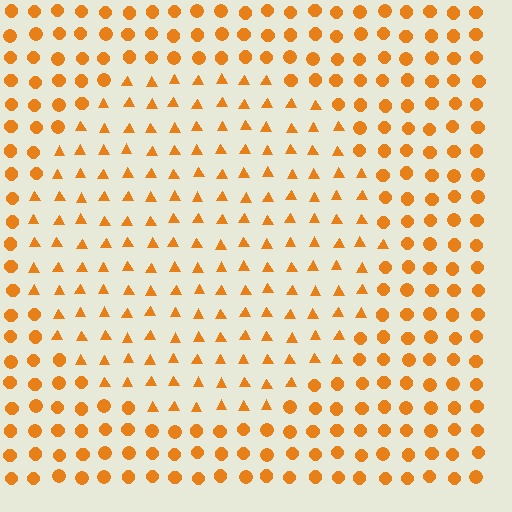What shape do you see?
I see a circle.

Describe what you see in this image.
The image is filled with small orange elements arranged in a uniform grid. A circle-shaped region contains triangles, while the surrounding area contains circles. The boundary is defined purely by the change in element shape.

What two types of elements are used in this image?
The image uses triangles inside the circle region and circles outside it.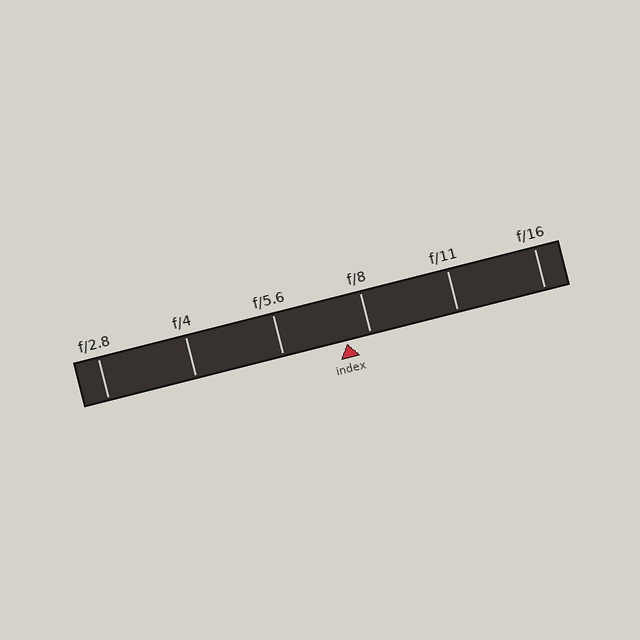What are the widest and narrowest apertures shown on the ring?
The widest aperture shown is f/2.8 and the narrowest is f/16.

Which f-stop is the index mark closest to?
The index mark is closest to f/8.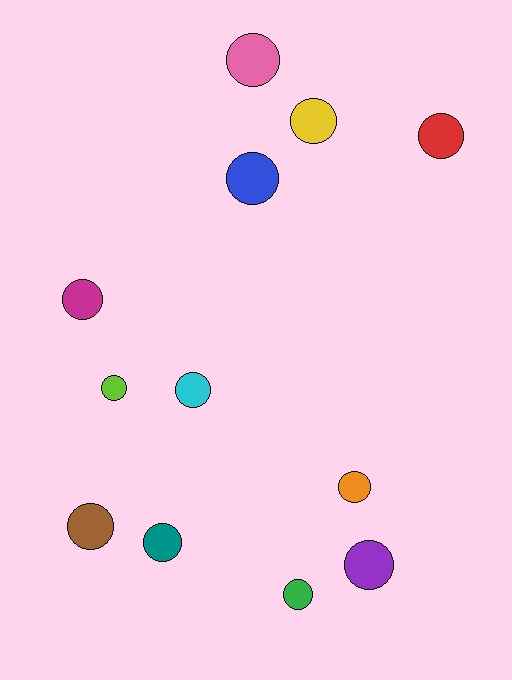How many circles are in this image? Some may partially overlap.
There are 12 circles.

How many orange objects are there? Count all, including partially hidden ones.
There is 1 orange object.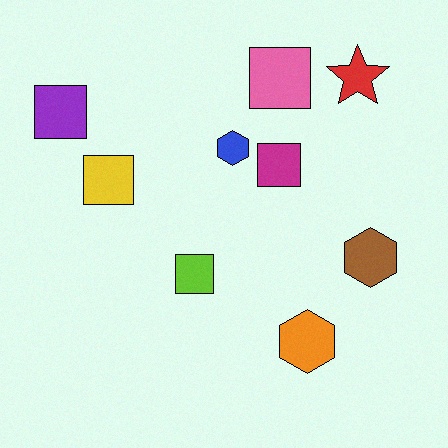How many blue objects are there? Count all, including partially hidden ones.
There is 1 blue object.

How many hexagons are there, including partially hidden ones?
There are 3 hexagons.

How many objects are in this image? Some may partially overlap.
There are 9 objects.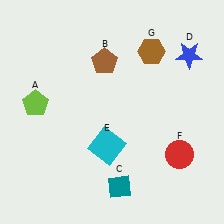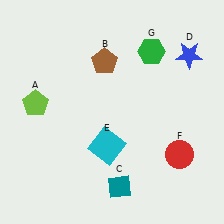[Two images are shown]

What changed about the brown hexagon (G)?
In Image 1, G is brown. In Image 2, it changed to green.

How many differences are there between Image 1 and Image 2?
There is 1 difference between the two images.